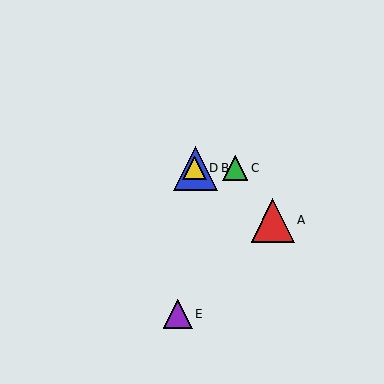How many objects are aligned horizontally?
3 objects (B, C, D) are aligned horizontally.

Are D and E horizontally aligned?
No, D is at y≈168 and E is at y≈314.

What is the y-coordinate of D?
Object D is at y≈168.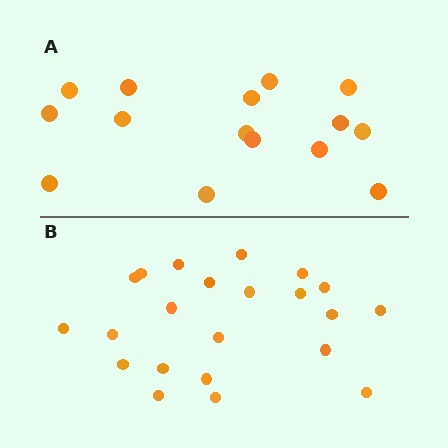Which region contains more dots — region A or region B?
Region B (the bottom region) has more dots.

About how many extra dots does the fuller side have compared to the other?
Region B has roughly 8 or so more dots than region A.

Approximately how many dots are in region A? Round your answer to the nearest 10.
About 20 dots. (The exact count is 15, which rounds to 20.)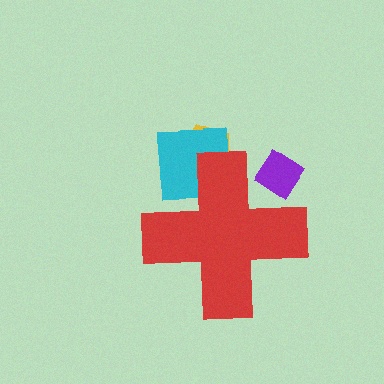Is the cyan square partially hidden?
Yes, the cyan square is partially hidden behind the red cross.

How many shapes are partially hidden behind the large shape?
3 shapes are partially hidden.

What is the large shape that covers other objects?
A red cross.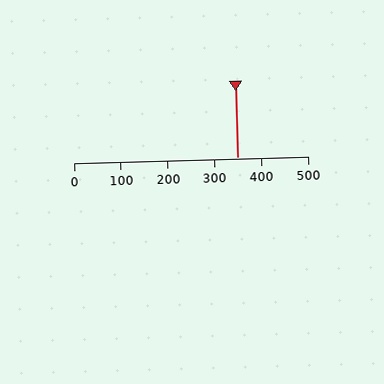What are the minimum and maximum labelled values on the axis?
The axis runs from 0 to 500.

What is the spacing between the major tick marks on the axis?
The major ticks are spaced 100 apart.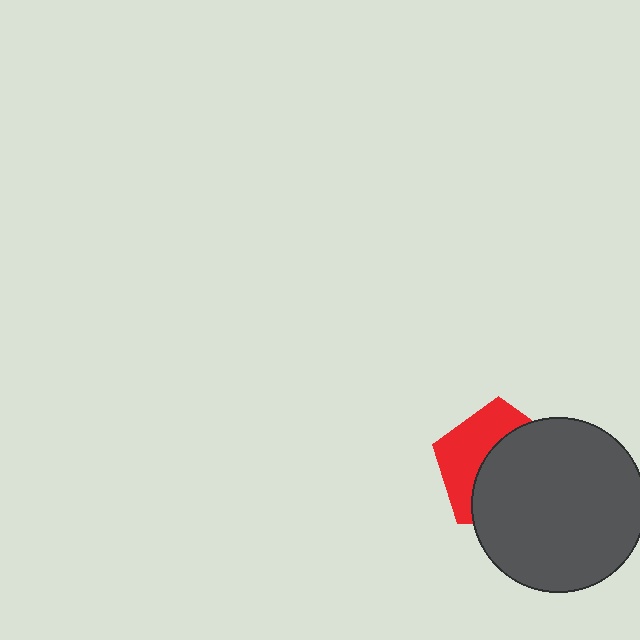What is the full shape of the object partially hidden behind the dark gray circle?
The partially hidden object is a red pentagon.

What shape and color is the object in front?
The object in front is a dark gray circle.